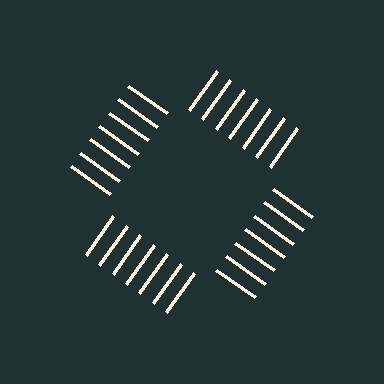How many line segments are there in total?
28 — 7 along each of the 4 edges.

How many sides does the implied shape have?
4 sides — the line-ends trace a square.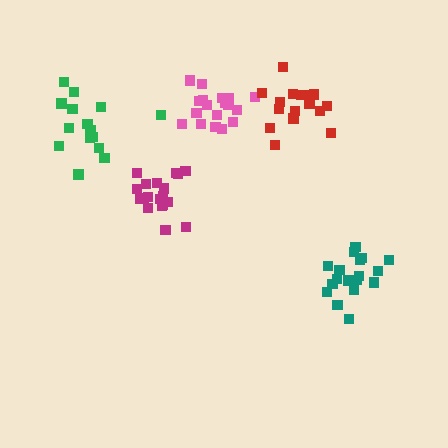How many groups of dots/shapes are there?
There are 5 groups.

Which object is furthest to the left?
The green cluster is leftmost.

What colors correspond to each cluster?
The clusters are colored: green, pink, magenta, teal, red.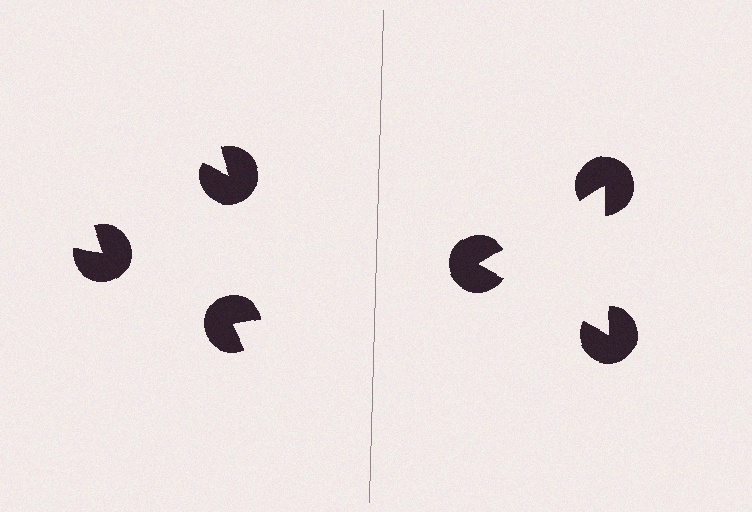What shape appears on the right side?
An illusory triangle.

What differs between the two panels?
The pac-man discs are positioned identically on both sides; only the wedge orientations differ. On the right they align to a triangle; on the left they are misaligned.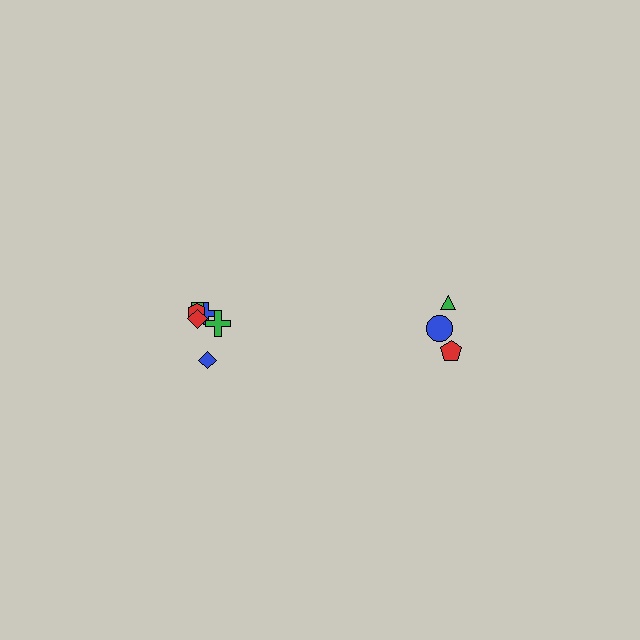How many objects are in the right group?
There are 3 objects.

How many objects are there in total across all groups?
There are 9 objects.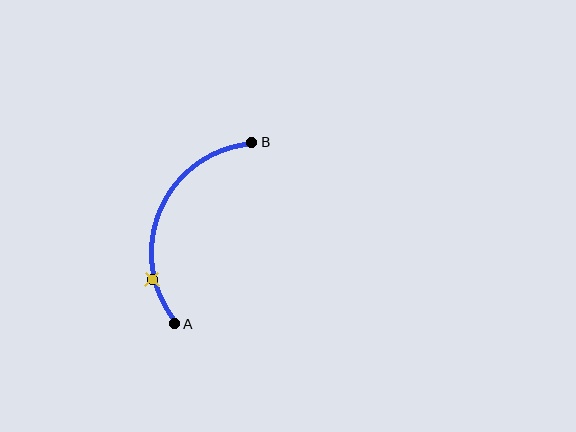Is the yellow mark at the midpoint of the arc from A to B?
No. The yellow mark lies on the arc but is closer to endpoint A. The arc midpoint would be at the point on the curve equidistant along the arc from both A and B.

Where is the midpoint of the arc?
The arc midpoint is the point on the curve farthest from the straight line joining A and B. It sits to the left of that line.